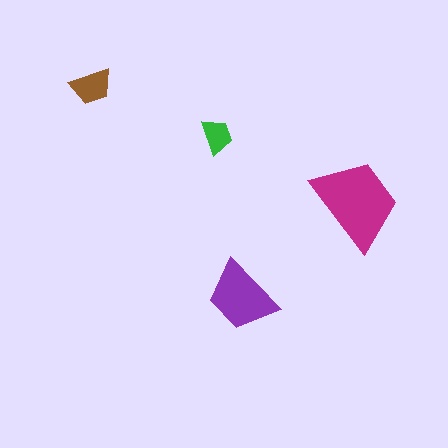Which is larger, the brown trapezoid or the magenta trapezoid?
The magenta one.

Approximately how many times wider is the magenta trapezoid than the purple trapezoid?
About 1.5 times wider.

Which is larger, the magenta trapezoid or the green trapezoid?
The magenta one.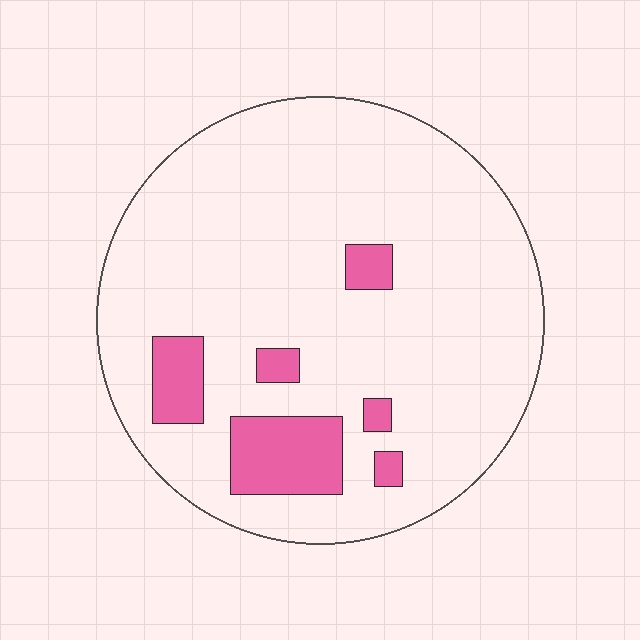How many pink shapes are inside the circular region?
6.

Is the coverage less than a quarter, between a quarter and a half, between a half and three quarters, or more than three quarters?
Less than a quarter.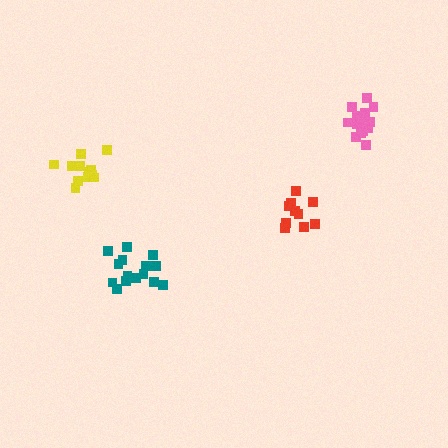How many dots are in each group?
Group 1: 11 dots, Group 2: 12 dots, Group 3: 16 dots, Group 4: 15 dots (54 total).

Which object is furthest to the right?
The pink cluster is rightmost.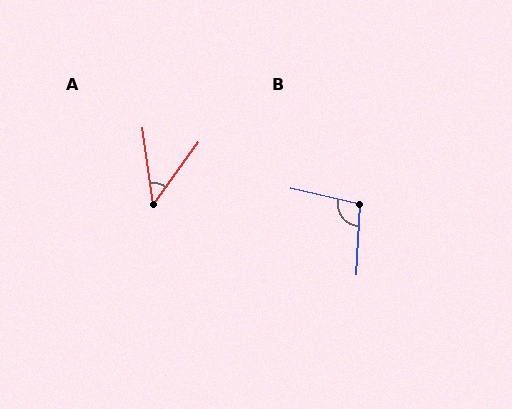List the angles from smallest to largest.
A (43°), B (101°).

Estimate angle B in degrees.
Approximately 101 degrees.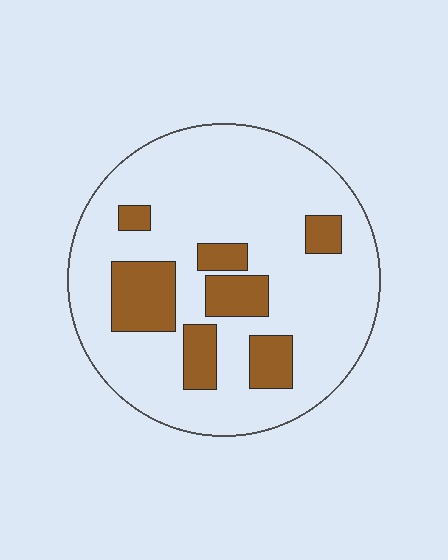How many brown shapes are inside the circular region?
7.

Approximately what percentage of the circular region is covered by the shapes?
Approximately 20%.